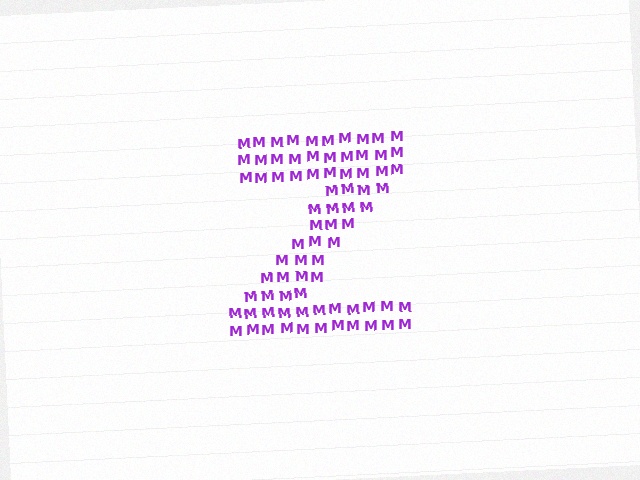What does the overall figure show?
The overall figure shows the letter Z.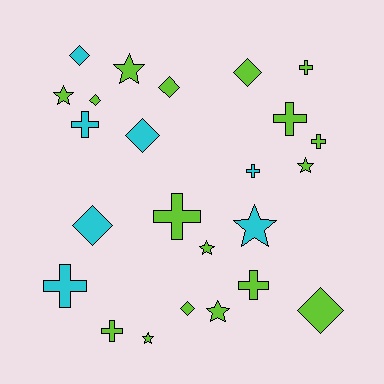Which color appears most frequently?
Lime, with 17 objects.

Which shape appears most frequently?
Cross, with 9 objects.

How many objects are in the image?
There are 24 objects.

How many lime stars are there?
There are 6 lime stars.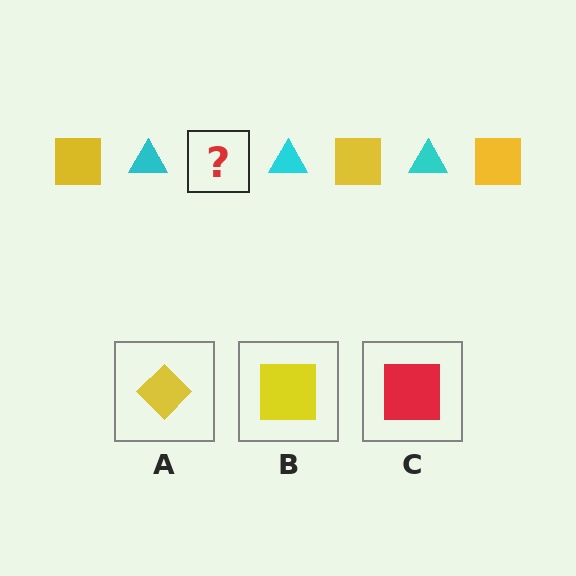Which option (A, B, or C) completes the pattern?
B.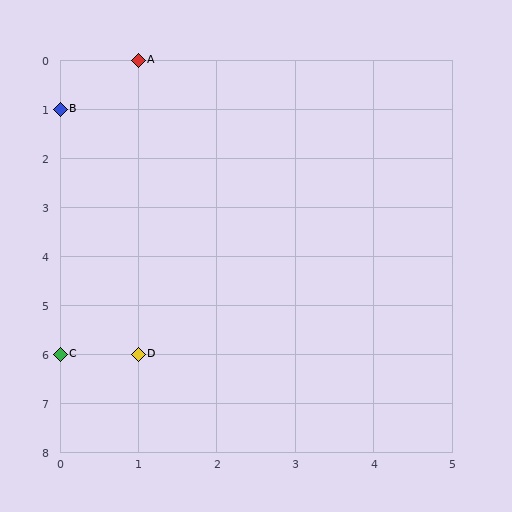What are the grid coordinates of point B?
Point B is at grid coordinates (0, 1).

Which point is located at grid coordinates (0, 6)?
Point C is at (0, 6).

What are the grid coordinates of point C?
Point C is at grid coordinates (0, 6).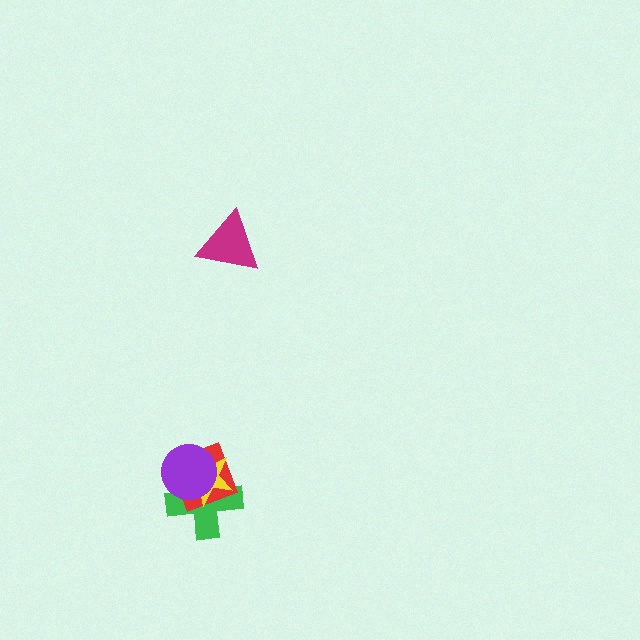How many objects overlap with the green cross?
3 objects overlap with the green cross.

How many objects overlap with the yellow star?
3 objects overlap with the yellow star.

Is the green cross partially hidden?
Yes, it is partially covered by another shape.